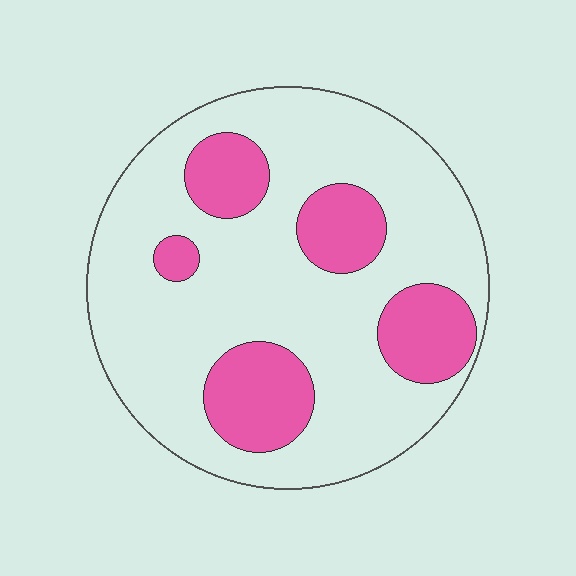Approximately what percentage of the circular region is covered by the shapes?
Approximately 25%.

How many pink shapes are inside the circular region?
5.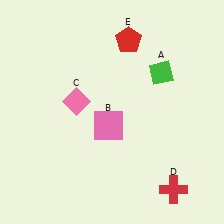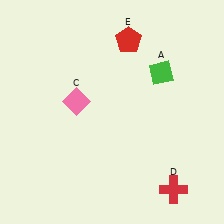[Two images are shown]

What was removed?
The pink square (B) was removed in Image 2.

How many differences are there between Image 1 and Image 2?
There is 1 difference between the two images.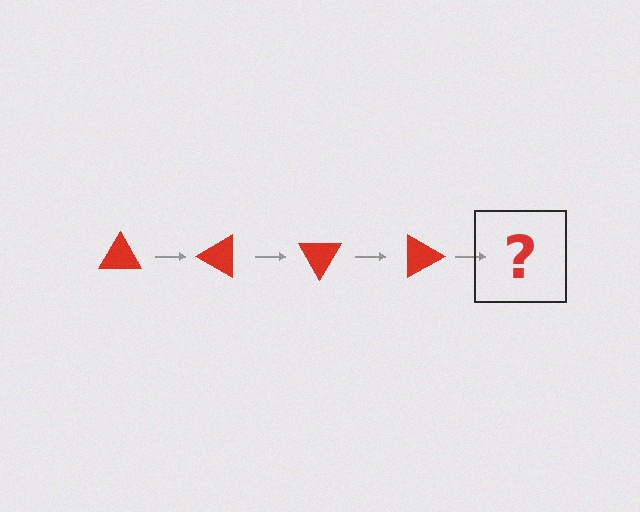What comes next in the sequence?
The next element should be a red triangle rotated 120 degrees.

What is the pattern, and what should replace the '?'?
The pattern is that the triangle rotates 30 degrees each step. The '?' should be a red triangle rotated 120 degrees.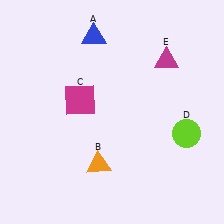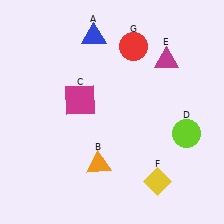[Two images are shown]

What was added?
A yellow diamond (F), a red circle (G) were added in Image 2.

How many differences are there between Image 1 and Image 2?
There are 2 differences between the two images.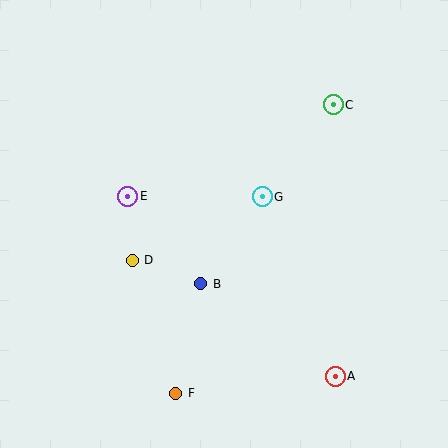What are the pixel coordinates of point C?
Point C is at (333, 105).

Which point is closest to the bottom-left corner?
Point F is closest to the bottom-left corner.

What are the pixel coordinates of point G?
Point G is at (262, 197).